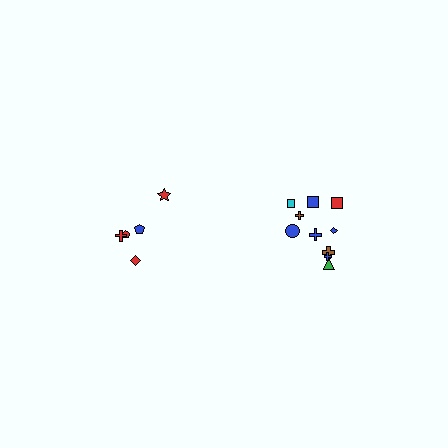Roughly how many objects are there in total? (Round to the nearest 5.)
Roughly 15 objects in total.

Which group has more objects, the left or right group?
The right group.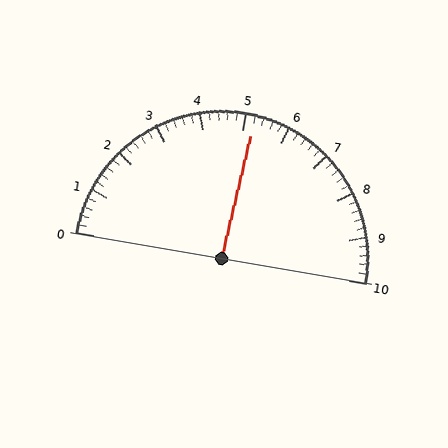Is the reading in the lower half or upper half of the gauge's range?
The reading is in the upper half of the range (0 to 10).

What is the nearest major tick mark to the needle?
The nearest major tick mark is 5.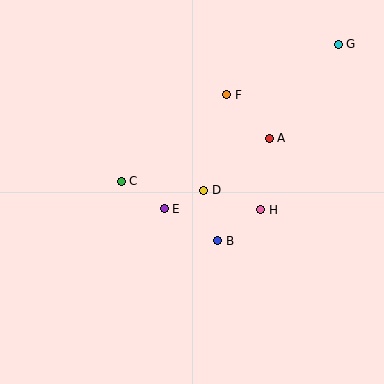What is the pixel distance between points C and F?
The distance between C and F is 137 pixels.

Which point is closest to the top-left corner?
Point C is closest to the top-left corner.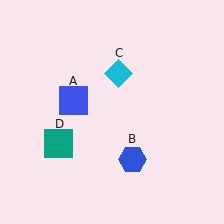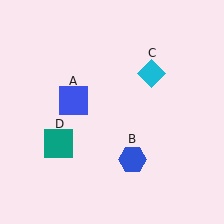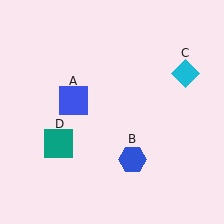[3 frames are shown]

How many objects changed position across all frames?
1 object changed position: cyan diamond (object C).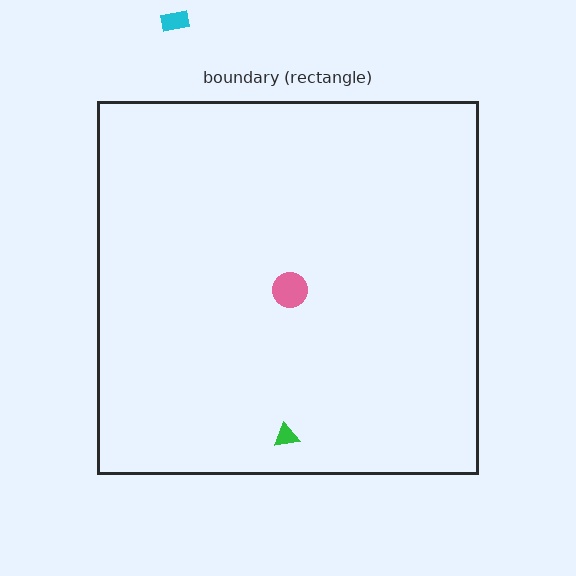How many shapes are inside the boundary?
2 inside, 1 outside.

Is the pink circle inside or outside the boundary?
Inside.